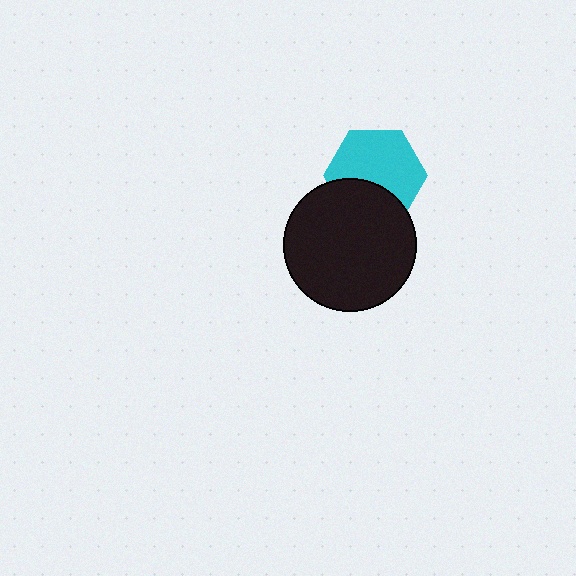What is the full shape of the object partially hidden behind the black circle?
The partially hidden object is a cyan hexagon.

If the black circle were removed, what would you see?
You would see the complete cyan hexagon.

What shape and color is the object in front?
The object in front is a black circle.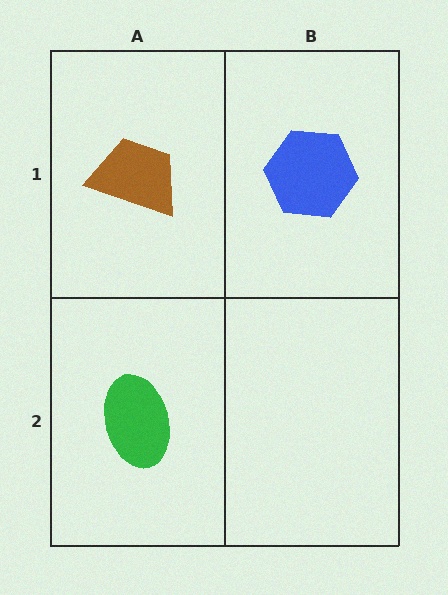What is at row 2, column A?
A green ellipse.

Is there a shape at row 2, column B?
No, that cell is empty.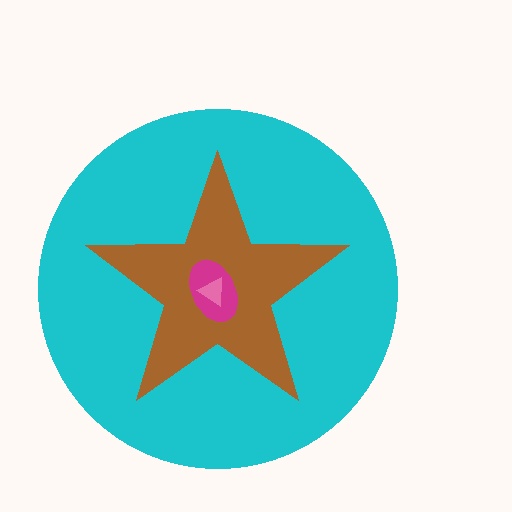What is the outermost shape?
The cyan circle.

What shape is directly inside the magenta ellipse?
The pink triangle.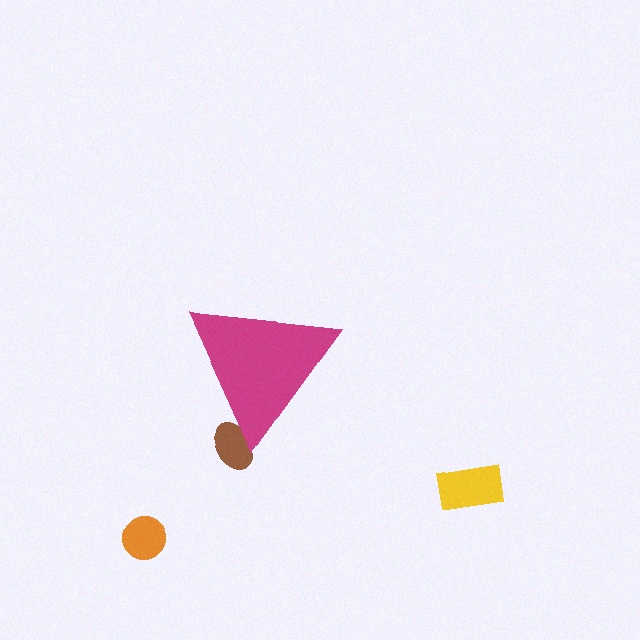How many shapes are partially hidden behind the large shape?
1 shape is partially hidden.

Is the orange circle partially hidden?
No, the orange circle is fully visible.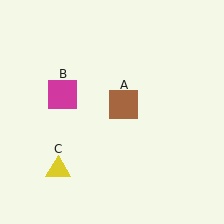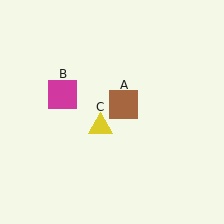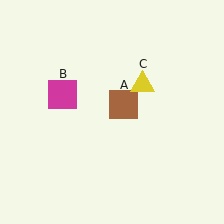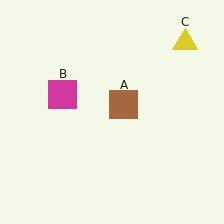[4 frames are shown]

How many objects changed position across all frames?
1 object changed position: yellow triangle (object C).